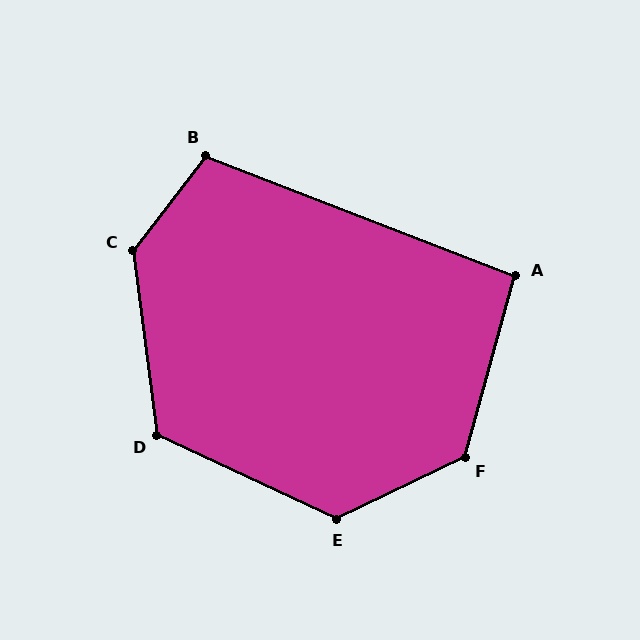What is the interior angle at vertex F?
Approximately 131 degrees (obtuse).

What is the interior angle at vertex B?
Approximately 107 degrees (obtuse).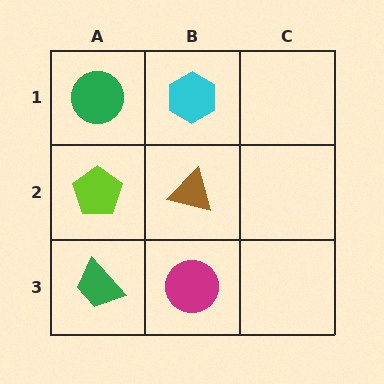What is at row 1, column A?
A green circle.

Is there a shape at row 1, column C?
No, that cell is empty.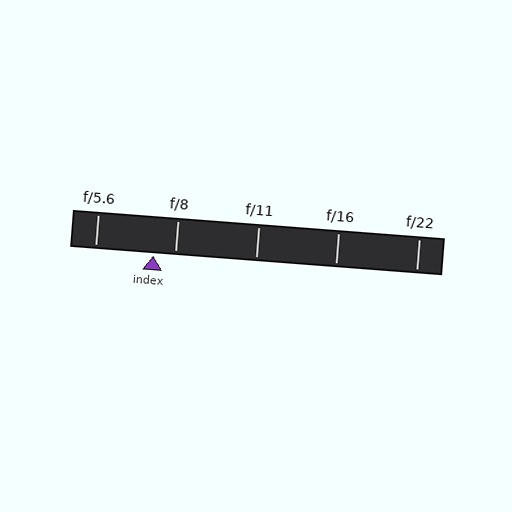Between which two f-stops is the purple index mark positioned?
The index mark is between f/5.6 and f/8.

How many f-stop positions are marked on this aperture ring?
There are 5 f-stop positions marked.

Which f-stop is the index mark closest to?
The index mark is closest to f/8.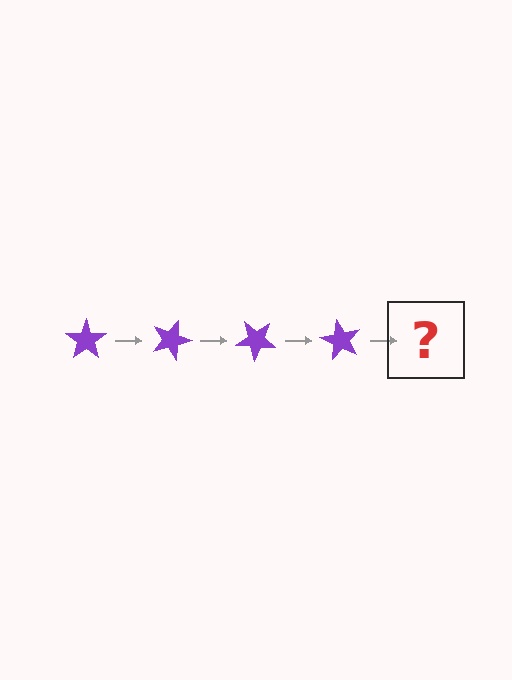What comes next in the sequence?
The next element should be a purple star rotated 80 degrees.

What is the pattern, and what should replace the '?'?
The pattern is that the star rotates 20 degrees each step. The '?' should be a purple star rotated 80 degrees.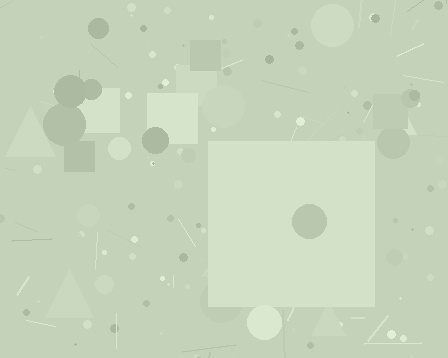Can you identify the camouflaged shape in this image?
The camouflaged shape is a square.